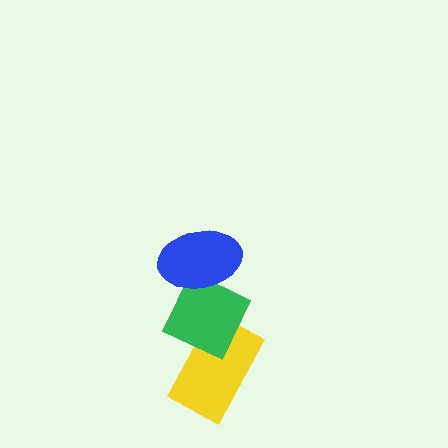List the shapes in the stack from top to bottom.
From top to bottom: the blue ellipse, the green diamond, the yellow rectangle.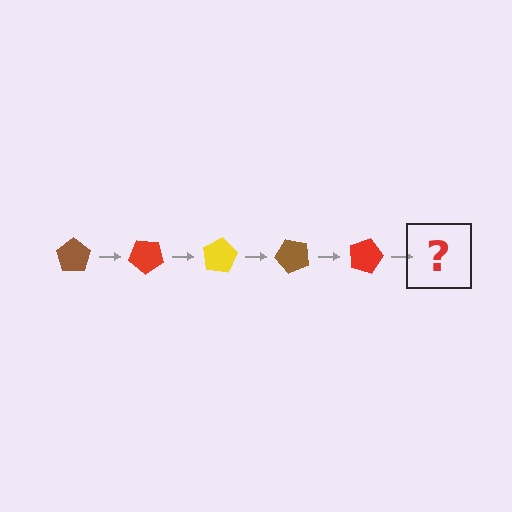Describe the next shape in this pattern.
It should be a yellow pentagon, rotated 200 degrees from the start.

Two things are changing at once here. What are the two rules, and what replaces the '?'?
The two rules are that it rotates 40 degrees each step and the color cycles through brown, red, and yellow. The '?' should be a yellow pentagon, rotated 200 degrees from the start.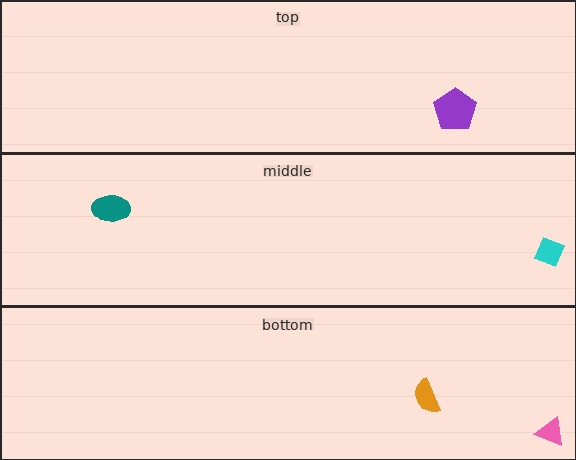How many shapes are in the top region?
1.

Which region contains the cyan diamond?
The middle region.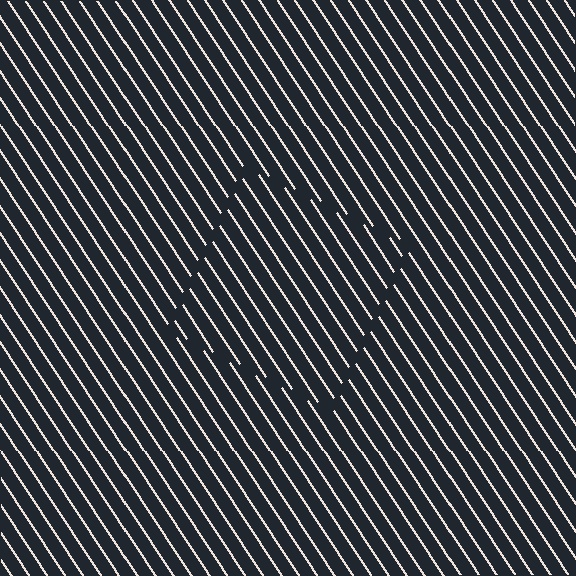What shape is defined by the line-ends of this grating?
An illusory square. The interior of the shape contains the same grating, shifted by half a period — the contour is defined by the phase discontinuity where line-ends from the inner and outer gratings abut.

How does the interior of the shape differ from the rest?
The interior of the shape contains the same grating, shifted by half a period — the contour is defined by the phase discontinuity where line-ends from the inner and outer gratings abut.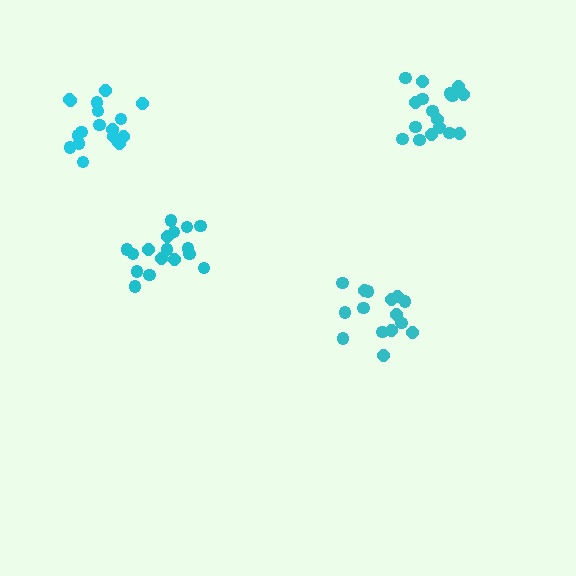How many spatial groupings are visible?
There are 4 spatial groupings.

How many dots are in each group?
Group 1: 15 dots, Group 2: 17 dots, Group 3: 17 dots, Group 4: 18 dots (67 total).